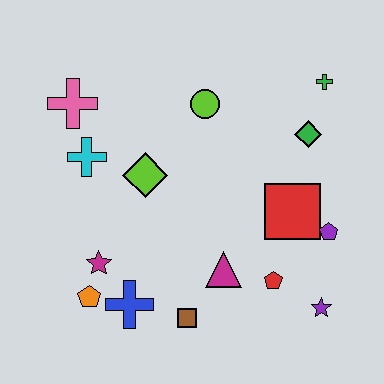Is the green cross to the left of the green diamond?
No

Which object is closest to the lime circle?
The lime diamond is closest to the lime circle.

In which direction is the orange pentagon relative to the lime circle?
The orange pentagon is below the lime circle.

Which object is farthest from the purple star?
The pink cross is farthest from the purple star.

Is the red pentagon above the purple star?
Yes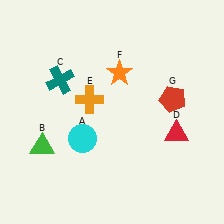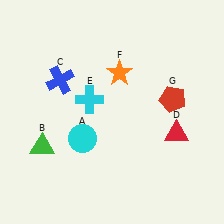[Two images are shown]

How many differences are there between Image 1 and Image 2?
There are 2 differences between the two images.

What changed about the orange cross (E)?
In Image 1, E is orange. In Image 2, it changed to cyan.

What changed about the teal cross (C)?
In Image 1, C is teal. In Image 2, it changed to blue.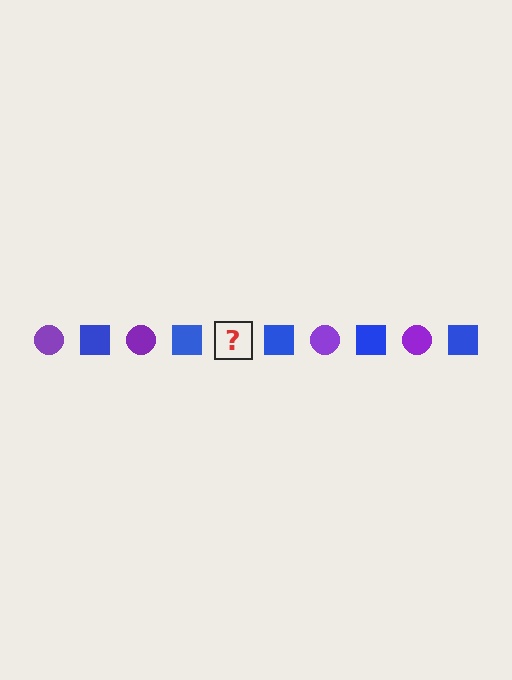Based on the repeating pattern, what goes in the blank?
The blank should be a purple circle.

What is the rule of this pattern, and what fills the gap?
The rule is that the pattern alternates between purple circle and blue square. The gap should be filled with a purple circle.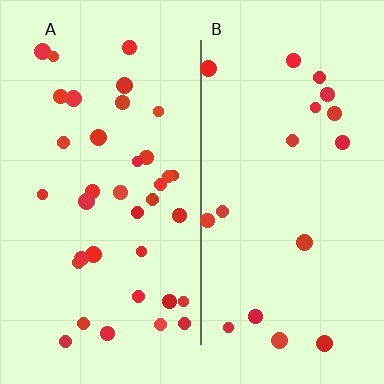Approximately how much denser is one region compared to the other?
Approximately 2.0× — region A over region B.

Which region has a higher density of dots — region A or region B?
A (the left).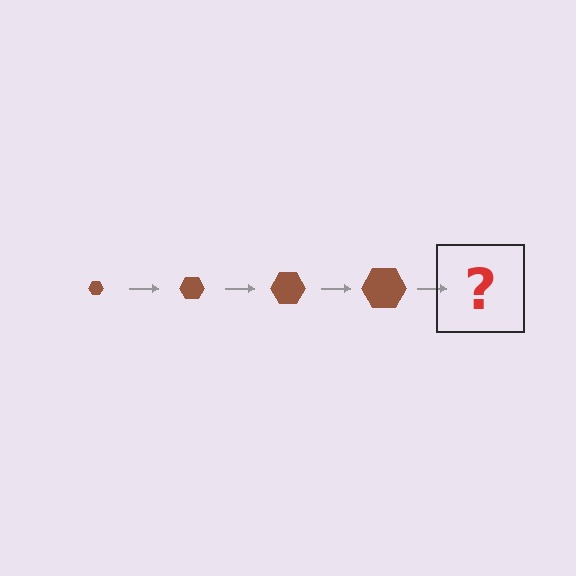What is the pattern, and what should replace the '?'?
The pattern is that the hexagon gets progressively larger each step. The '?' should be a brown hexagon, larger than the previous one.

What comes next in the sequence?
The next element should be a brown hexagon, larger than the previous one.